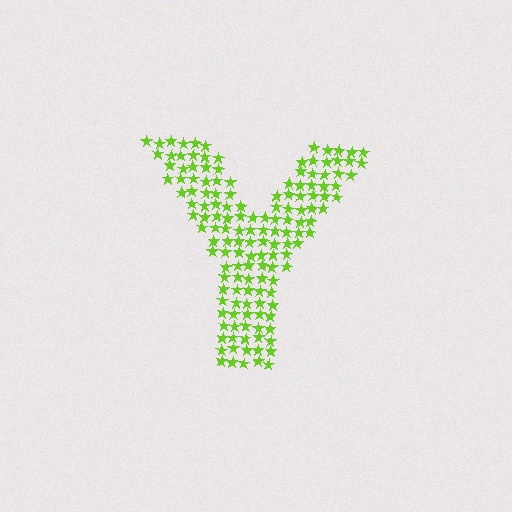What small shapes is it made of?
It is made of small stars.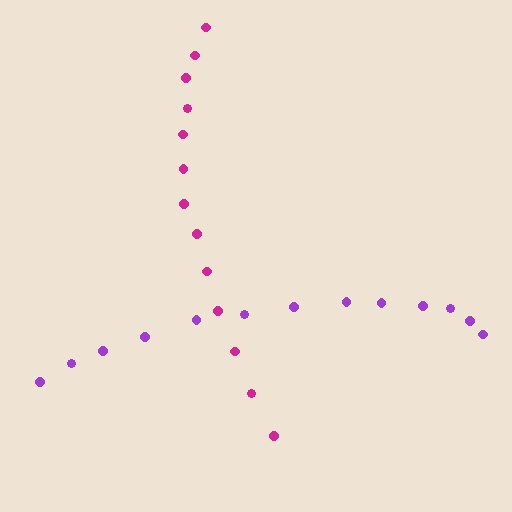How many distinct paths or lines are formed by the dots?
There are 2 distinct paths.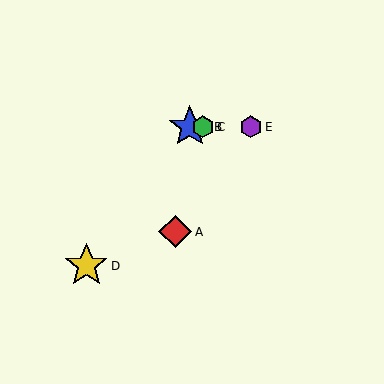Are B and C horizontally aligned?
Yes, both are at y≈127.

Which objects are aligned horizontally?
Objects B, C, E are aligned horizontally.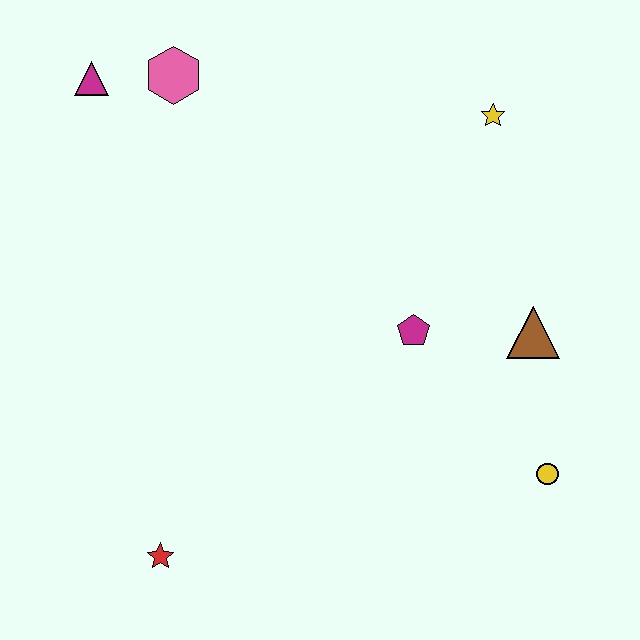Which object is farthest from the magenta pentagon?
The magenta triangle is farthest from the magenta pentagon.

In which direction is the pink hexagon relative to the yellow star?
The pink hexagon is to the left of the yellow star.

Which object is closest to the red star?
The magenta pentagon is closest to the red star.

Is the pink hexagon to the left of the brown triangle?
Yes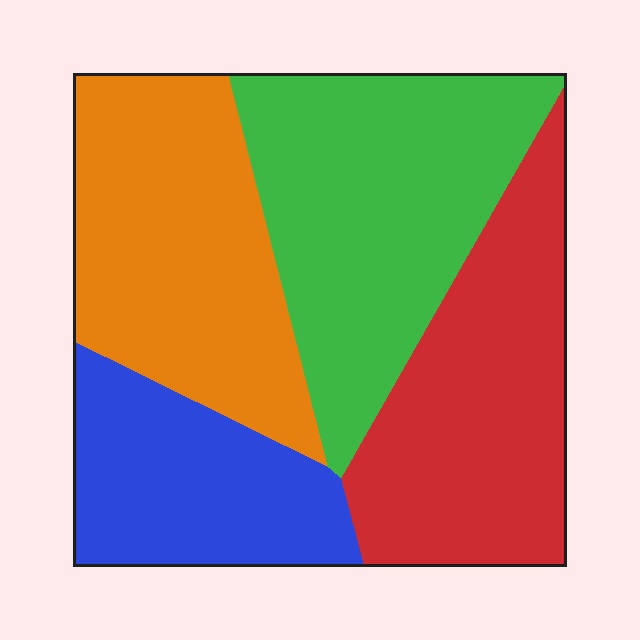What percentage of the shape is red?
Red covers 26% of the shape.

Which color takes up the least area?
Blue, at roughly 20%.